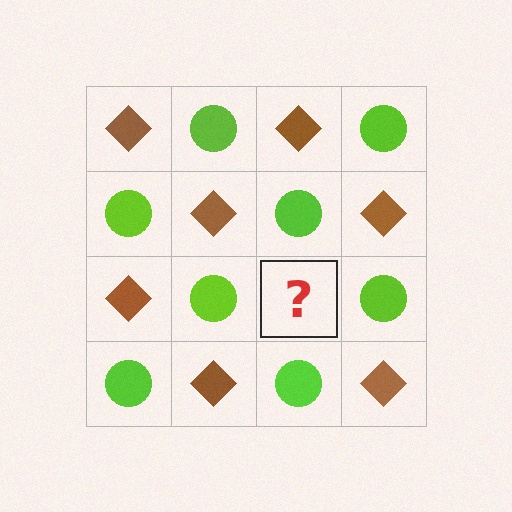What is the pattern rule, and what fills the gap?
The rule is that it alternates brown diamond and lime circle in a checkerboard pattern. The gap should be filled with a brown diamond.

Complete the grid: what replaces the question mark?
The question mark should be replaced with a brown diamond.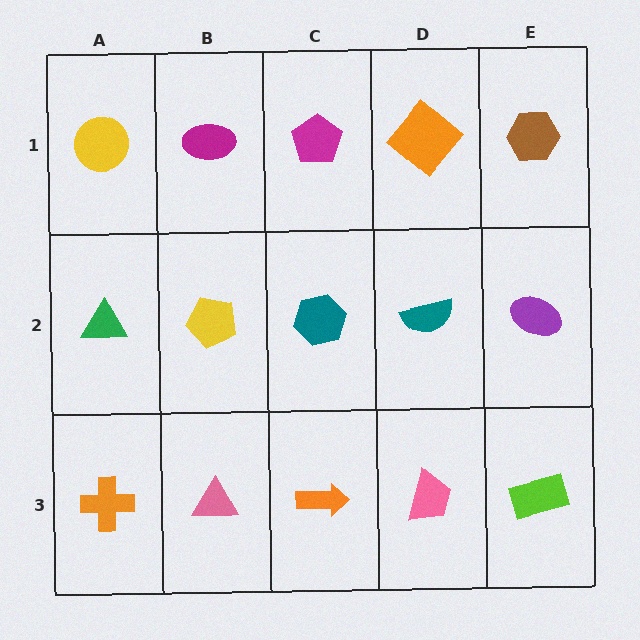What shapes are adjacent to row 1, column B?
A yellow pentagon (row 2, column B), a yellow circle (row 1, column A), a magenta pentagon (row 1, column C).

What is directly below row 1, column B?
A yellow pentagon.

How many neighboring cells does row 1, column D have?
3.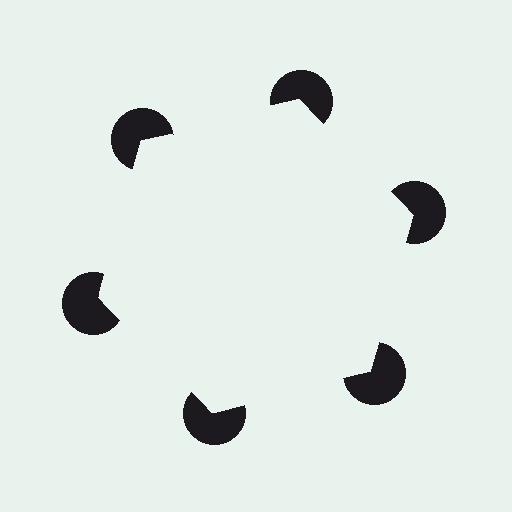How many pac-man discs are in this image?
There are 6 — one at each vertex of the illusory hexagon.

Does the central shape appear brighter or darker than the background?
It typically appears slightly brighter than the background, even though no actual brightness change is drawn.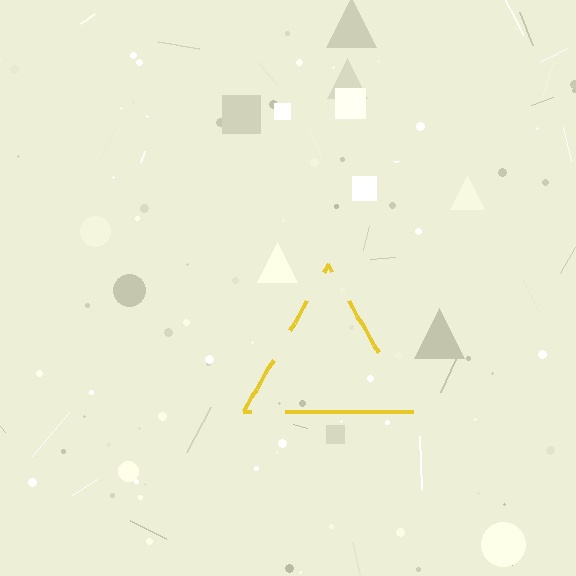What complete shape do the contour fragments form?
The contour fragments form a triangle.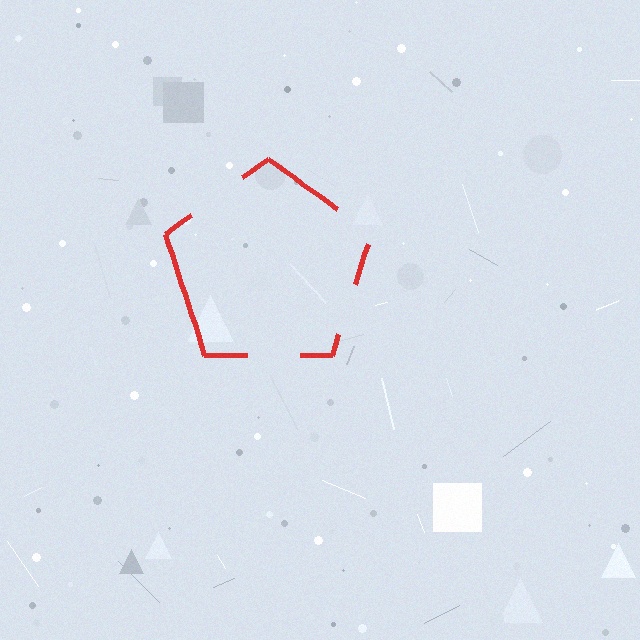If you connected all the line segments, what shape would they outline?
They would outline a pentagon.